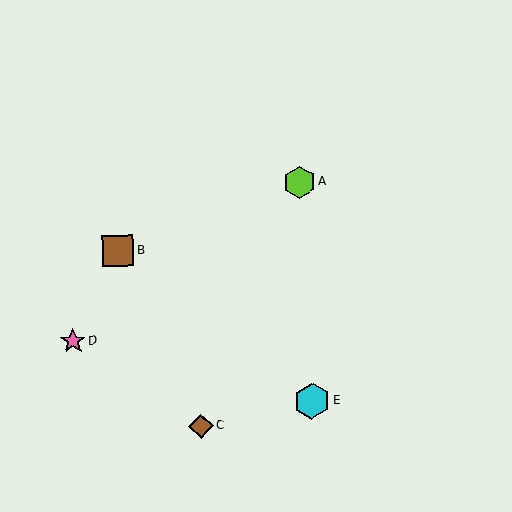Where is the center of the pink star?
The center of the pink star is at (73, 341).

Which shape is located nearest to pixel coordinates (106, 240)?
The brown square (labeled B) at (118, 251) is nearest to that location.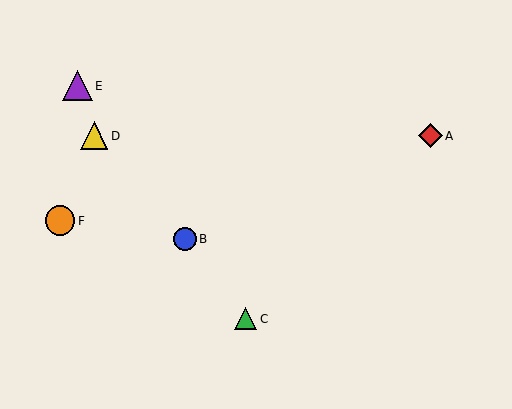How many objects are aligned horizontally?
2 objects (A, D) are aligned horizontally.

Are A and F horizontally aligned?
No, A is at y≈136 and F is at y≈221.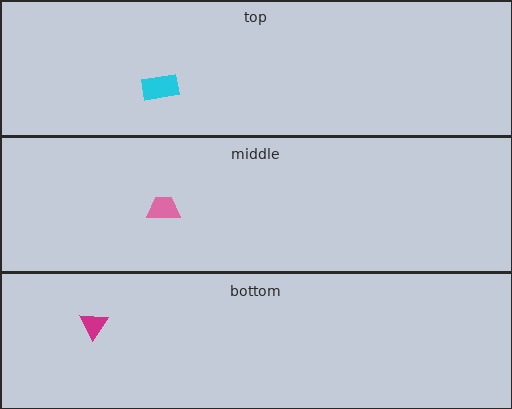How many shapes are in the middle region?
1.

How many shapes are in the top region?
1.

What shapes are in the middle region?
The pink trapezoid.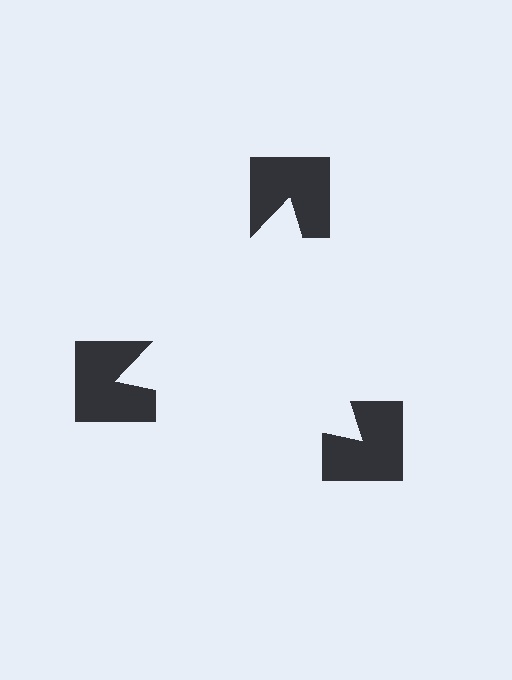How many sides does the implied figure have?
3 sides.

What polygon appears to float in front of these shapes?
An illusory triangle — its edges are inferred from the aligned wedge cuts in the notched squares, not physically drawn.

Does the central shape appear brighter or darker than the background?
It typically appears slightly brighter than the background, even though no actual brightness change is drawn.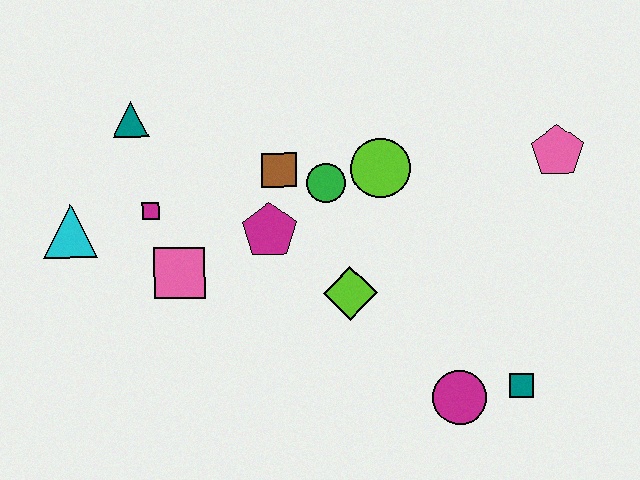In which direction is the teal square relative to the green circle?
The teal square is below the green circle.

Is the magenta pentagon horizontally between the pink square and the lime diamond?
Yes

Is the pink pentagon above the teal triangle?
No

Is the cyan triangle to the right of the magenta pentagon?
No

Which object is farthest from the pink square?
The pink pentagon is farthest from the pink square.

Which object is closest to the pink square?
The magenta square is closest to the pink square.